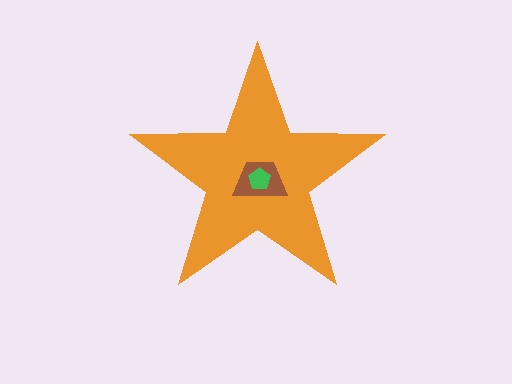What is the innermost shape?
The green pentagon.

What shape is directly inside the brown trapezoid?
The green pentagon.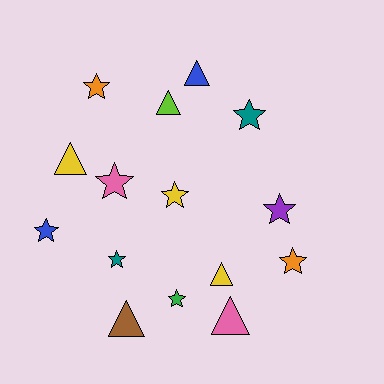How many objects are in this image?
There are 15 objects.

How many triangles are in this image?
There are 6 triangles.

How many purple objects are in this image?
There is 1 purple object.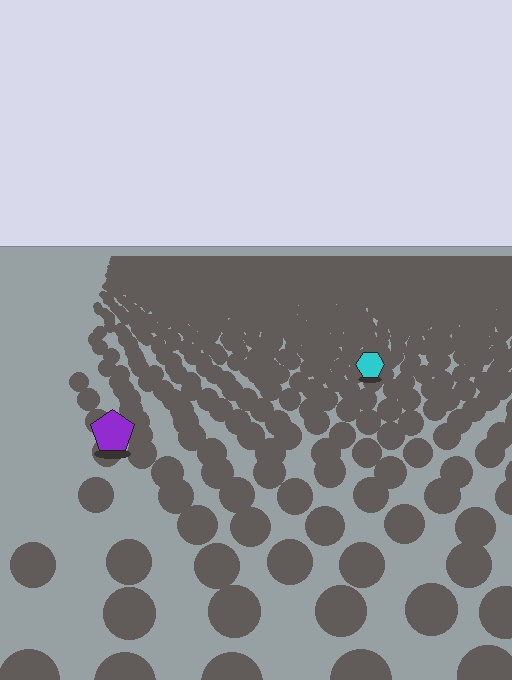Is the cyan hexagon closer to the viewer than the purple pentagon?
No. The purple pentagon is closer — you can tell from the texture gradient: the ground texture is coarser near it.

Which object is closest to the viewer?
The purple pentagon is closest. The texture marks near it are larger and more spread out.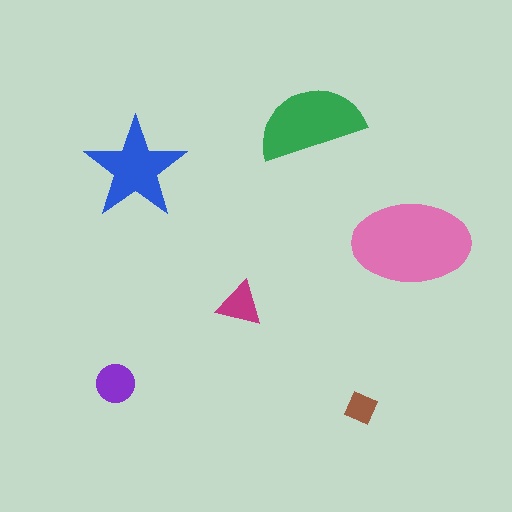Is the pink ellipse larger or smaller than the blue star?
Larger.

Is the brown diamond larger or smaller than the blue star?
Smaller.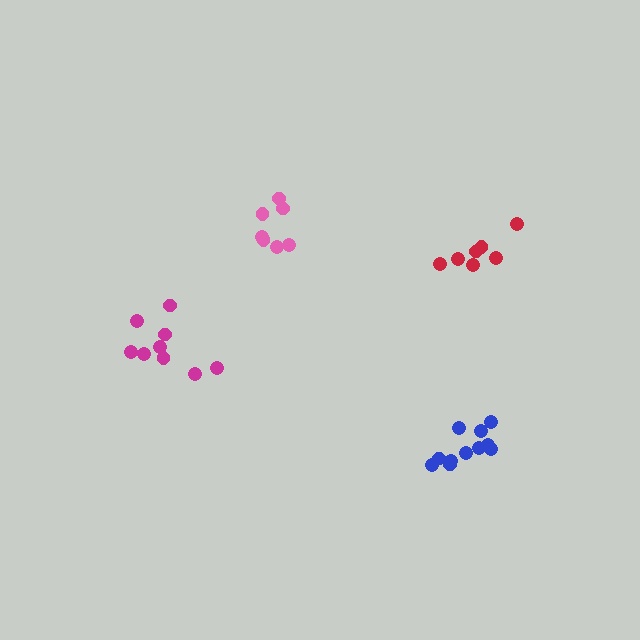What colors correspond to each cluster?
The clusters are colored: pink, blue, magenta, red.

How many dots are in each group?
Group 1: 7 dots, Group 2: 11 dots, Group 3: 9 dots, Group 4: 7 dots (34 total).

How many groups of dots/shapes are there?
There are 4 groups.